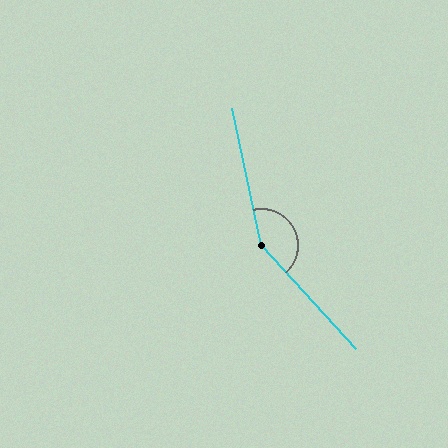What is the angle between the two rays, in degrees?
Approximately 150 degrees.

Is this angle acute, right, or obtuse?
It is obtuse.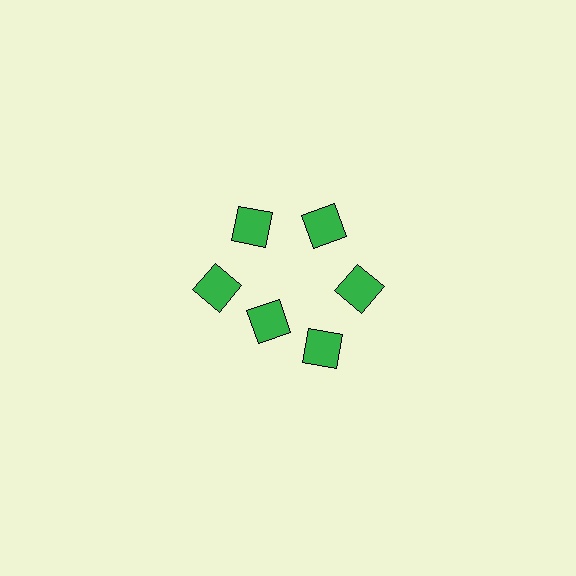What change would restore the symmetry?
The symmetry would be restored by moving it outward, back onto the ring so that all 6 diamonds sit at equal angles and equal distance from the center.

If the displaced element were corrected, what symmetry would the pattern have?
It would have 6-fold rotational symmetry — the pattern would map onto itself every 60 degrees.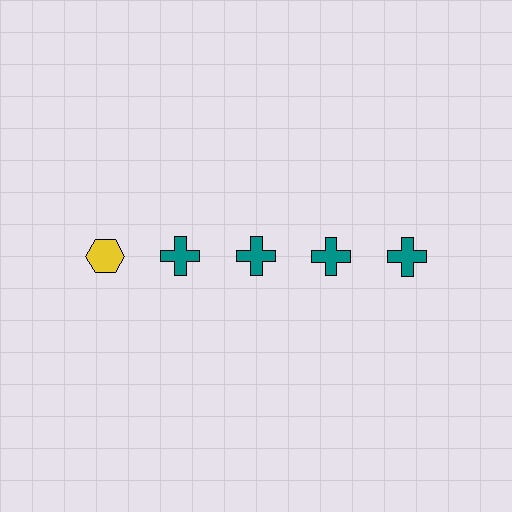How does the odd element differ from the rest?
It differs in both color (yellow instead of teal) and shape (hexagon instead of cross).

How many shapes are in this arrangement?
There are 5 shapes arranged in a grid pattern.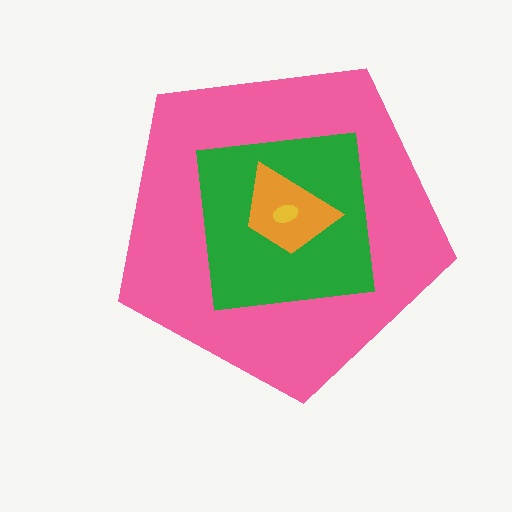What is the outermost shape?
The pink pentagon.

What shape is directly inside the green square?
The orange trapezoid.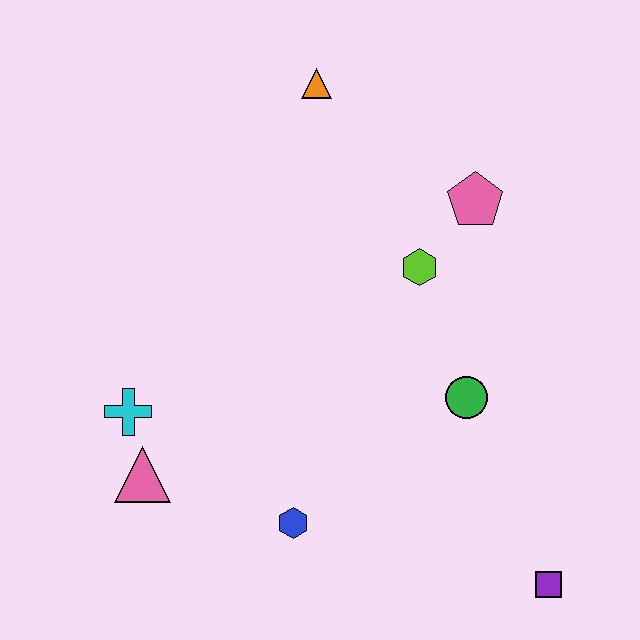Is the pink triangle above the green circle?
No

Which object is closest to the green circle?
The lime hexagon is closest to the green circle.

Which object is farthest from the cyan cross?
The purple square is farthest from the cyan cross.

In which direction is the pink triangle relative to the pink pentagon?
The pink triangle is to the left of the pink pentagon.